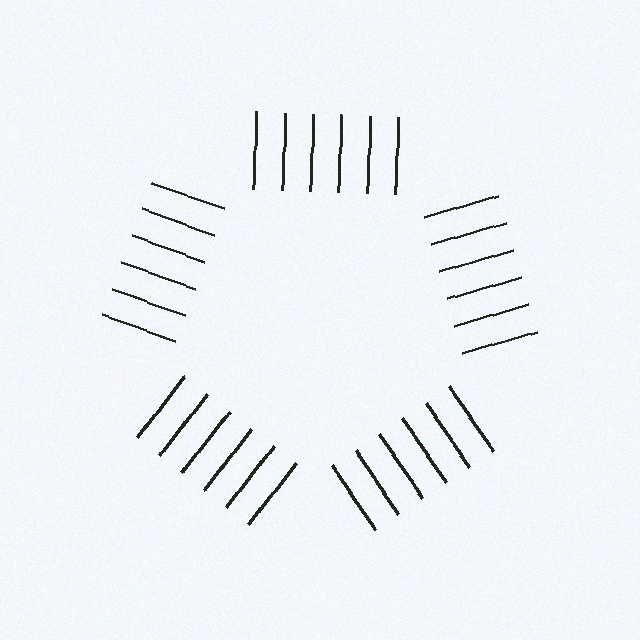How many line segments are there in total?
30 — 6 along each of the 5 edges.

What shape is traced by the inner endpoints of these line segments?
An illusory pentagon — the line segments terminate on its edges but no continuous stroke is drawn.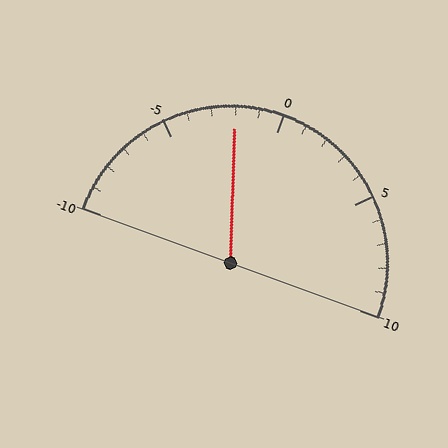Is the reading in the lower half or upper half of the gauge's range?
The reading is in the lower half of the range (-10 to 10).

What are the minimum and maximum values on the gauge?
The gauge ranges from -10 to 10.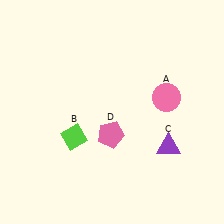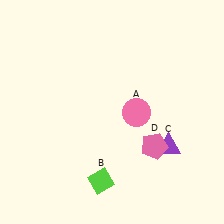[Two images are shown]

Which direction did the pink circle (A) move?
The pink circle (A) moved left.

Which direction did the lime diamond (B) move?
The lime diamond (B) moved down.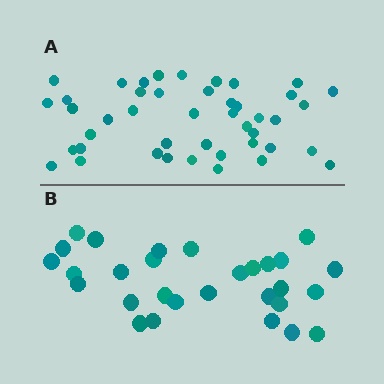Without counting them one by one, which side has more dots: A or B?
Region A (the top region) has more dots.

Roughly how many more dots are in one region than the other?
Region A has approximately 15 more dots than region B.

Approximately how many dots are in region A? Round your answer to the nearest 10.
About 40 dots. (The exact count is 44, which rounds to 40.)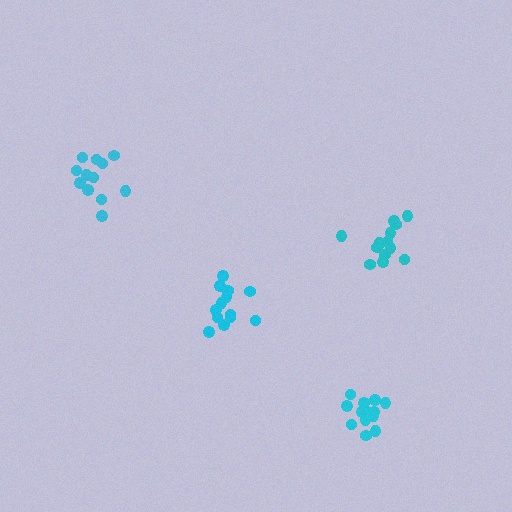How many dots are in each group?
Group 1: 13 dots, Group 2: 14 dots, Group 3: 14 dots, Group 4: 13 dots (54 total).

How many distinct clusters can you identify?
There are 4 distinct clusters.